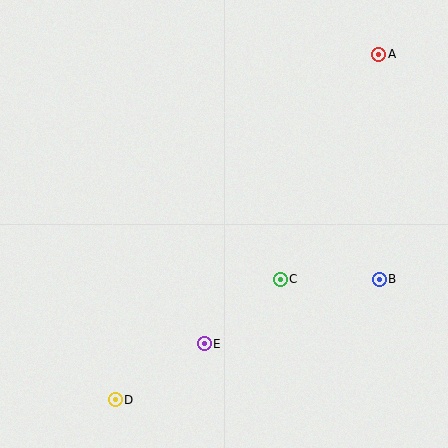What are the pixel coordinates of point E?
Point E is at (204, 344).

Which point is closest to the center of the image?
Point C at (280, 279) is closest to the center.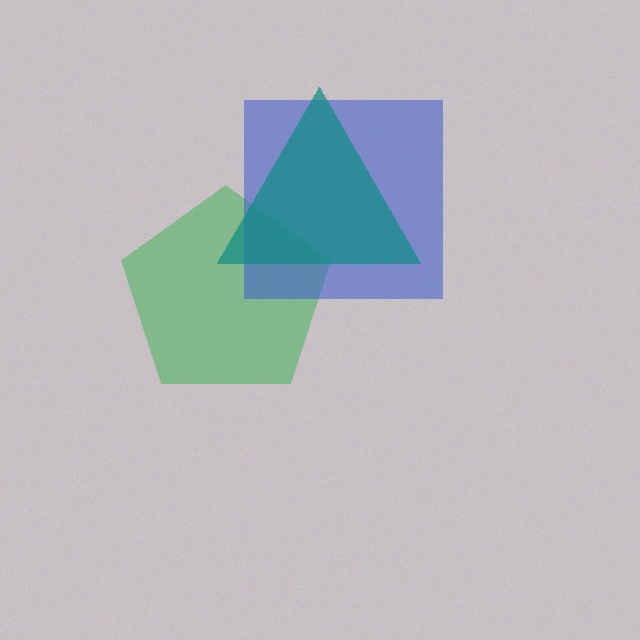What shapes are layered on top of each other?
The layered shapes are: a green pentagon, a blue square, a teal triangle.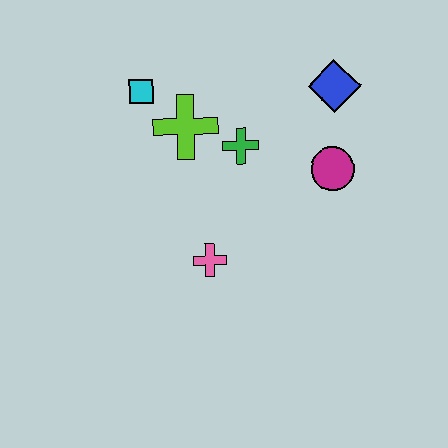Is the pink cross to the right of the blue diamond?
No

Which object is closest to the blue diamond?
The magenta circle is closest to the blue diamond.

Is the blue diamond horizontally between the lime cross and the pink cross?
No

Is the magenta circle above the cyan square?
No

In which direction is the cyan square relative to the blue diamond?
The cyan square is to the left of the blue diamond.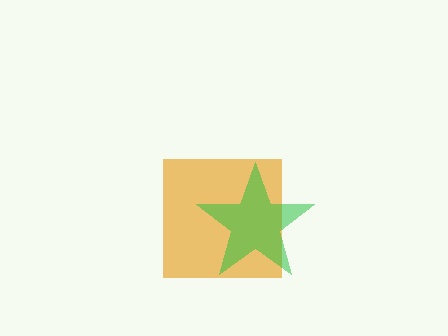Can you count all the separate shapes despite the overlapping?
Yes, there are 2 separate shapes.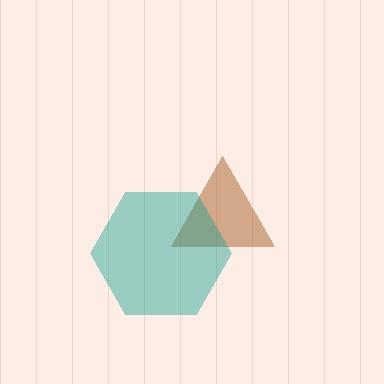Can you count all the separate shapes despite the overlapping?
Yes, there are 2 separate shapes.